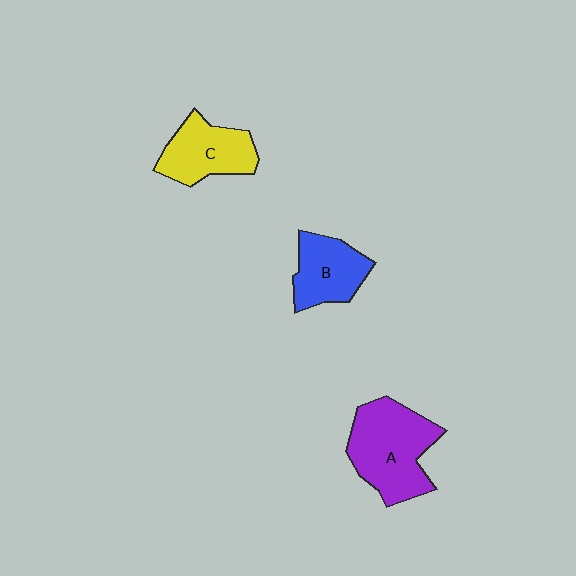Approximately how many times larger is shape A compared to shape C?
Approximately 1.4 times.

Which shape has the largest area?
Shape A (purple).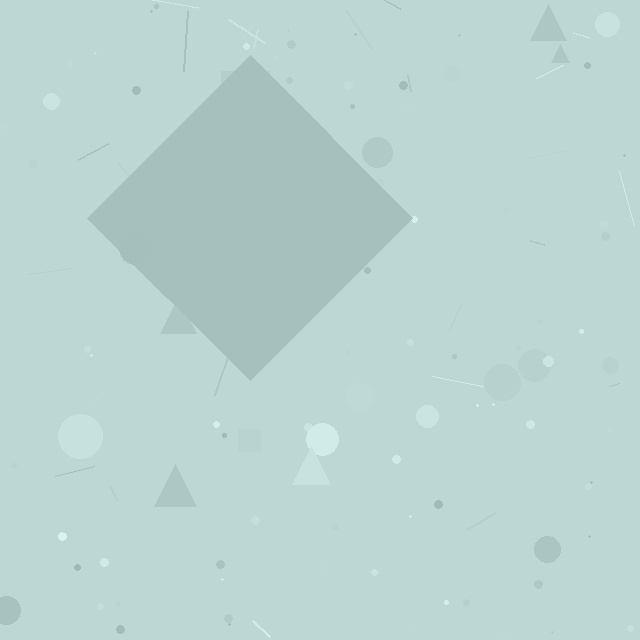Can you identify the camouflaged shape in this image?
The camouflaged shape is a diamond.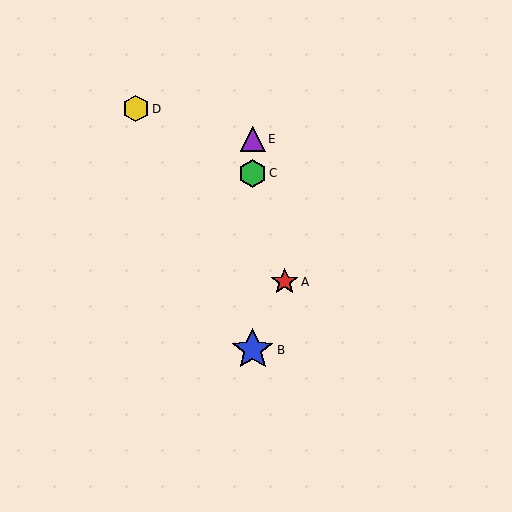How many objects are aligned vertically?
3 objects (B, C, E) are aligned vertically.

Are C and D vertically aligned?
No, C is at x≈253 and D is at x≈136.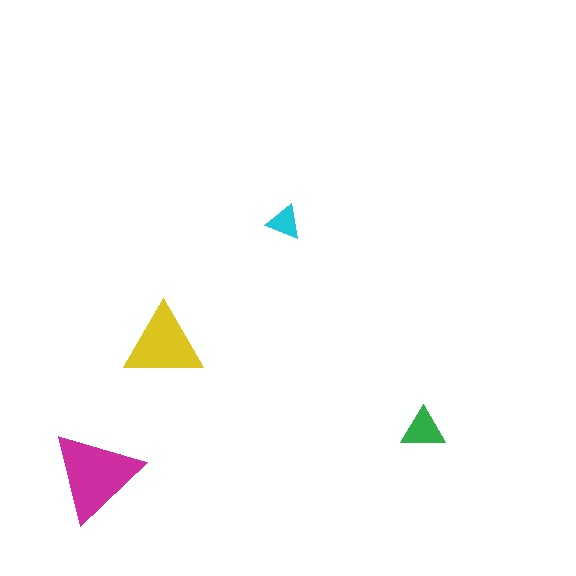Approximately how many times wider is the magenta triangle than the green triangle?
About 2 times wider.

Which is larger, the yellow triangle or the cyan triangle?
The yellow one.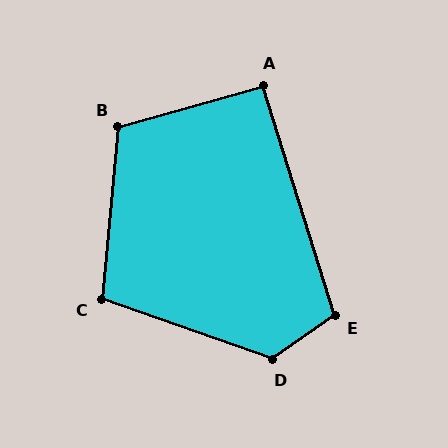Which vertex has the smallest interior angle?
A, at approximately 92 degrees.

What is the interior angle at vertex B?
Approximately 111 degrees (obtuse).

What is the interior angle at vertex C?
Approximately 104 degrees (obtuse).